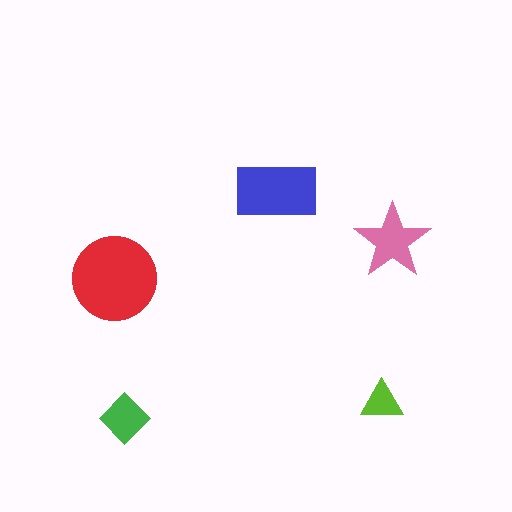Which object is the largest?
The red circle.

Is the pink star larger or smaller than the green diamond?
Larger.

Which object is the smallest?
The lime triangle.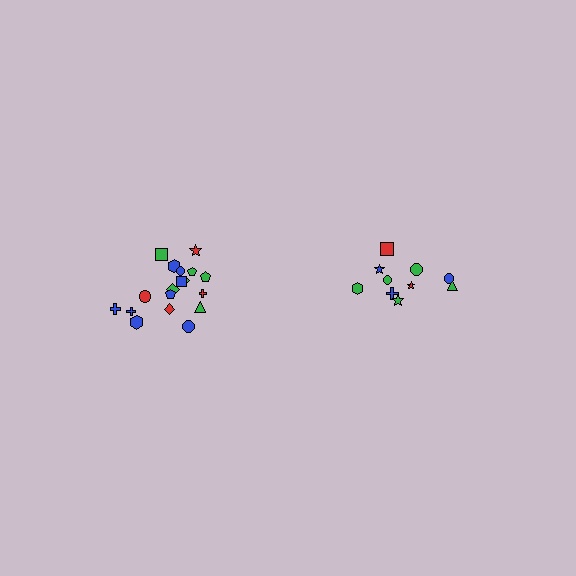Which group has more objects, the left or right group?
The left group.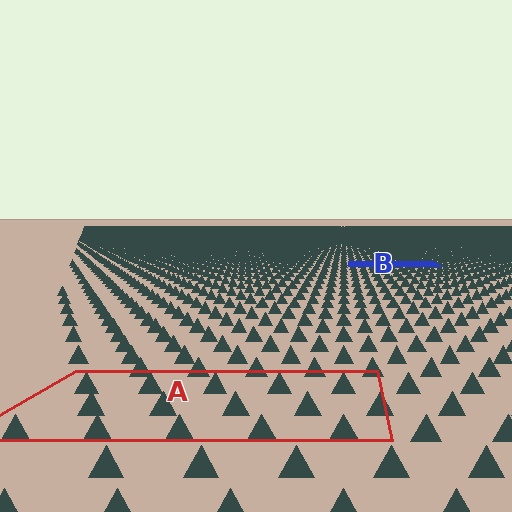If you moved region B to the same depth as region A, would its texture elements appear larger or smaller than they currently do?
They would appear larger. At a closer depth, the same texture elements are projected at a bigger on-screen size.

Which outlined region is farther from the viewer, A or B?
Region B is farther from the viewer — the texture elements inside it appear smaller and more densely packed.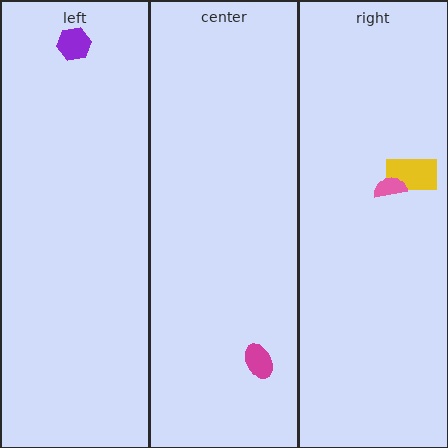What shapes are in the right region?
The yellow rectangle, the pink semicircle.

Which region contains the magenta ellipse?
The center region.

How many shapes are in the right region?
2.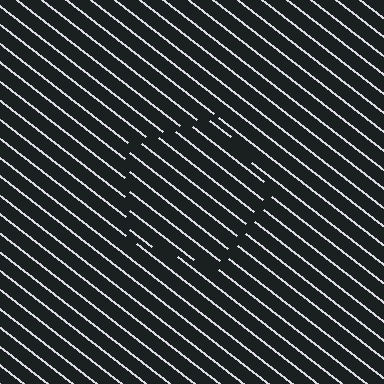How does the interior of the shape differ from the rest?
The interior of the shape contains the same grating, shifted by half a period — the contour is defined by the phase discontinuity where line-ends from the inner and outer gratings abut.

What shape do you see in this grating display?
An illusory pentagon. The interior of the shape contains the same grating, shifted by half a period — the contour is defined by the phase discontinuity where line-ends from the inner and outer gratings abut.